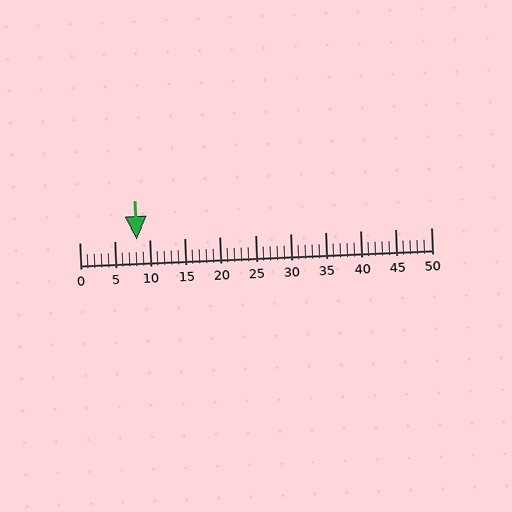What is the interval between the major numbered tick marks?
The major tick marks are spaced 5 units apart.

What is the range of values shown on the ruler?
The ruler shows values from 0 to 50.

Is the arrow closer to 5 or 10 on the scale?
The arrow is closer to 10.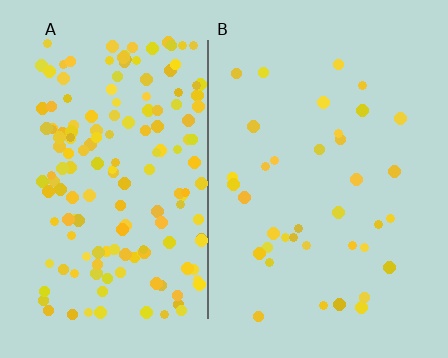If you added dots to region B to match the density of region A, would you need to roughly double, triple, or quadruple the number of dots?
Approximately quadruple.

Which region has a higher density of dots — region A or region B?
A (the left).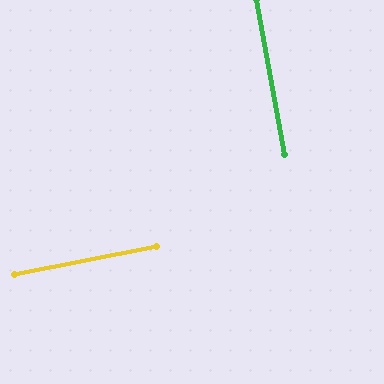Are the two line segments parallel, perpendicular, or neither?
Perpendicular — they meet at approximately 89°.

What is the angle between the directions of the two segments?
Approximately 89 degrees.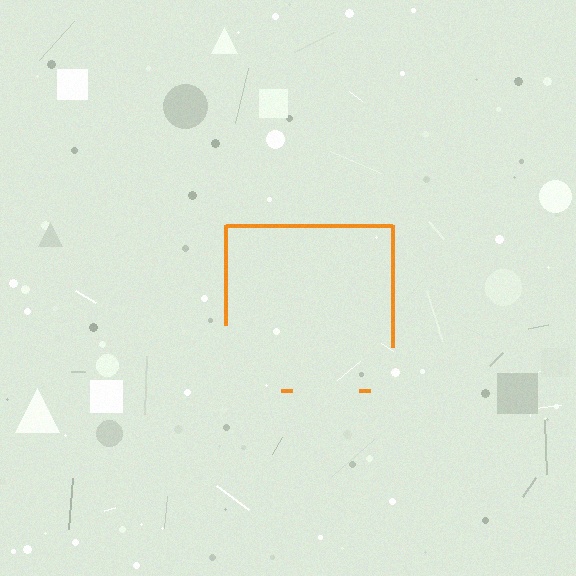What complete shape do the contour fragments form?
The contour fragments form a square.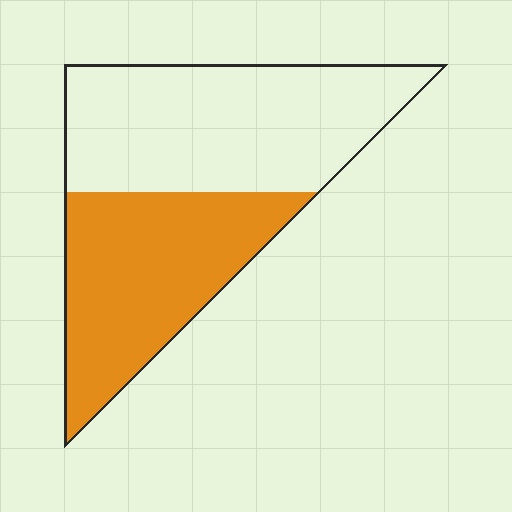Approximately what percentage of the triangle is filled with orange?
Approximately 45%.